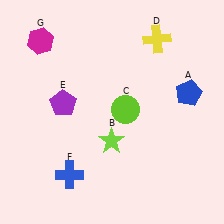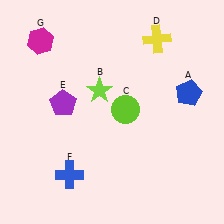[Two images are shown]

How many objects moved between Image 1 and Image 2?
1 object moved between the two images.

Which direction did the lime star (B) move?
The lime star (B) moved up.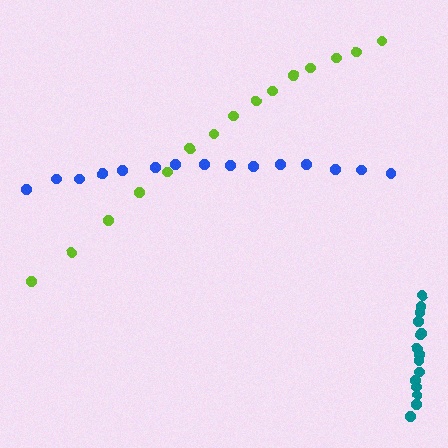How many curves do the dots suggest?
There are 3 distinct paths.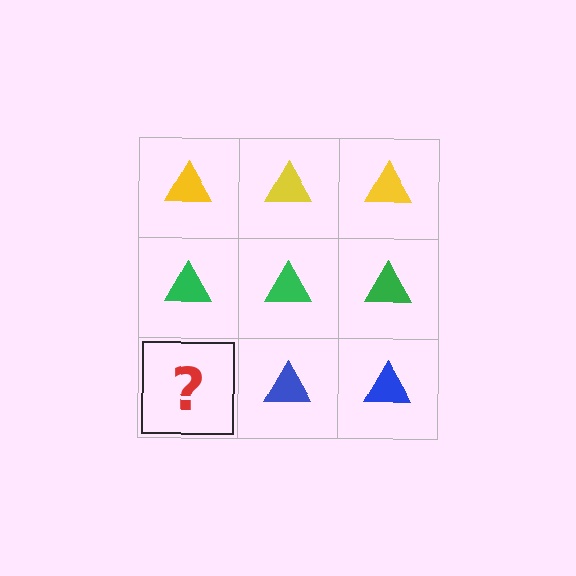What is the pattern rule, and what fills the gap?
The rule is that each row has a consistent color. The gap should be filled with a blue triangle.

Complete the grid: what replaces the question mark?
The question mark should be replaced with a blue triangle.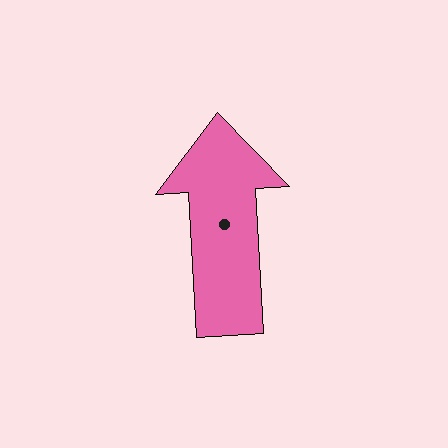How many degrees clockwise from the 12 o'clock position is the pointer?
Approximately 357 degrees.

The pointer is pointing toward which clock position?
Roughly 12 o'clock.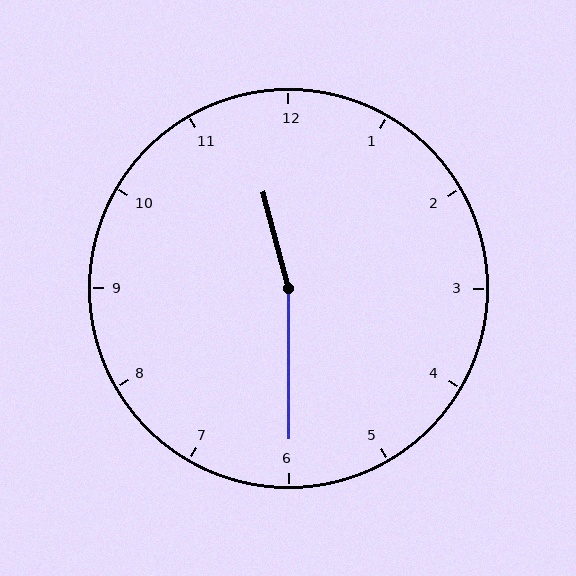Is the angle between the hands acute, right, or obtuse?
It is obtuse.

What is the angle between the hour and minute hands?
Approximately 165 degrees.